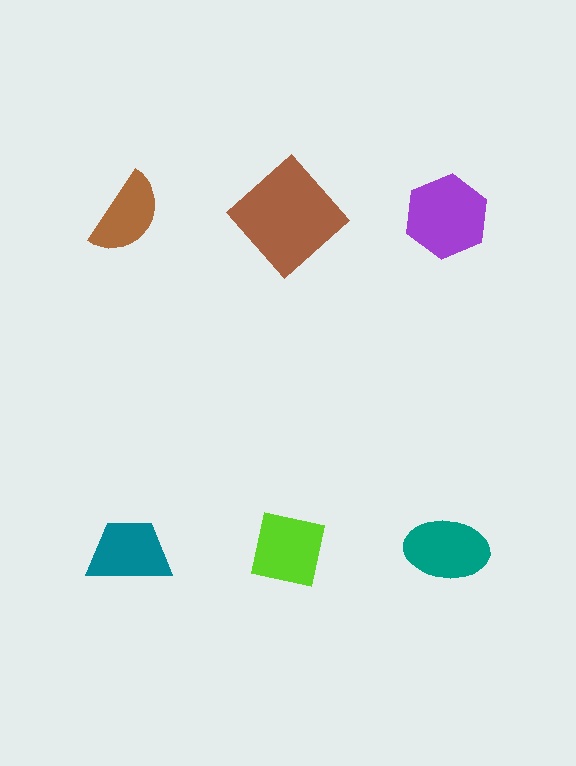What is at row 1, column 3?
A purple hexagon.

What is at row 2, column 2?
A lime square.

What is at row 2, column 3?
A teal ellipse.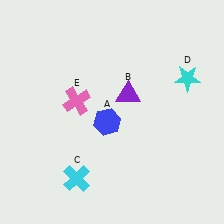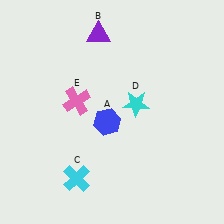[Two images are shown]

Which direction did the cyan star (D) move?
The cyan star (D) moved left.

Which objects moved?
The objects that moved are: the purple triangle (B), the cyan star (D).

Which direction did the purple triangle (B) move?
The purple triangle (B) moved up.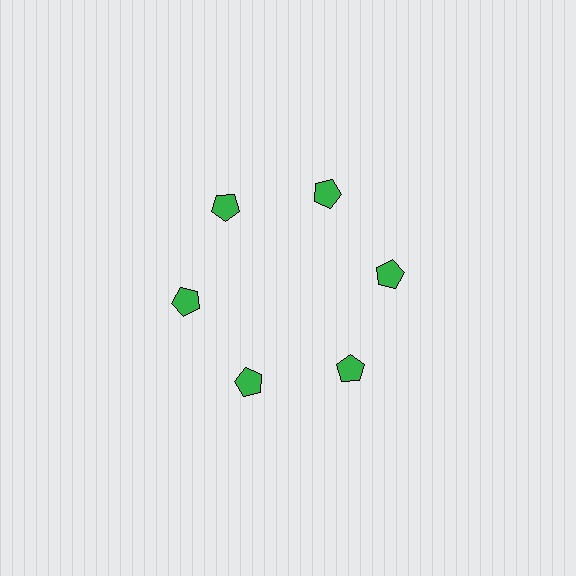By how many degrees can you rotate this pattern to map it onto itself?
The pattern maps onto itself every 60 degrees of rotation.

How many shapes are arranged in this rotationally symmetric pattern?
There are 6 shapes, arranged in 6 groups of 1.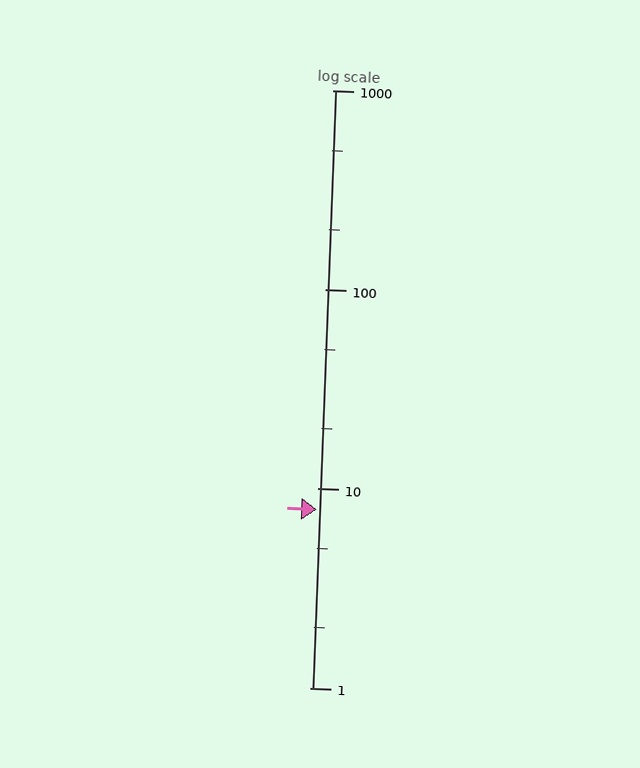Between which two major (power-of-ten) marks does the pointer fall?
The pointer is between 1 and 10.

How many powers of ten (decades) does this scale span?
The scale spans 3 decades, from 1 to 1000.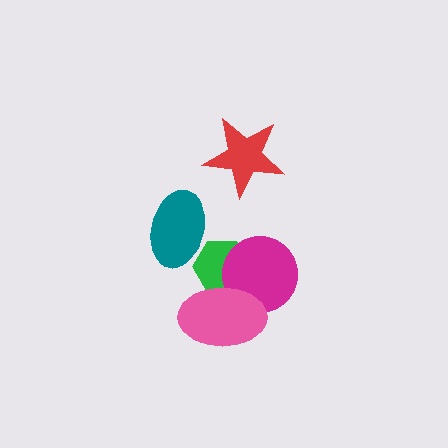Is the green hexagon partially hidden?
Yes, it is partially covered by another shape.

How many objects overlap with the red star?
0 objects overlap with the red star.